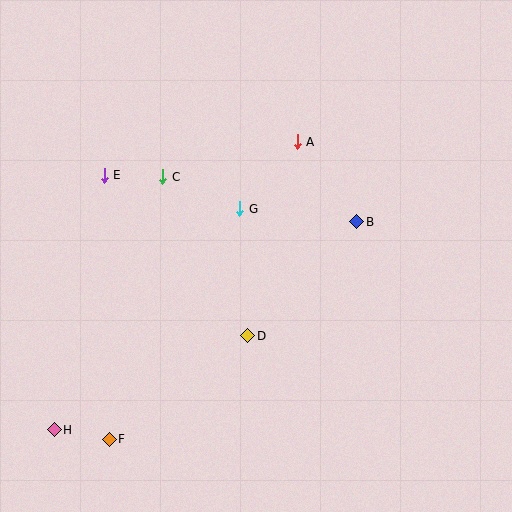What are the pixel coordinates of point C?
Point C is at (163, 177).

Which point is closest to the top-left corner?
Point E is closest to the top-left corner.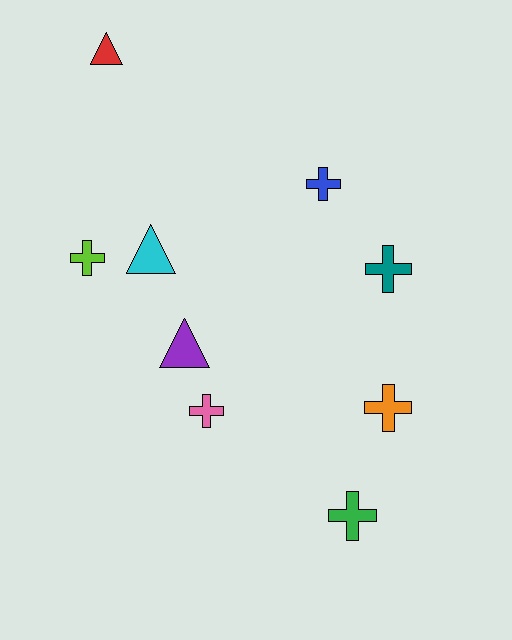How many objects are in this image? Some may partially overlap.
There are 9 objects.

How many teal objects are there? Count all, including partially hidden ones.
There is 1 teal object.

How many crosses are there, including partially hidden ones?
There are 6 crosses.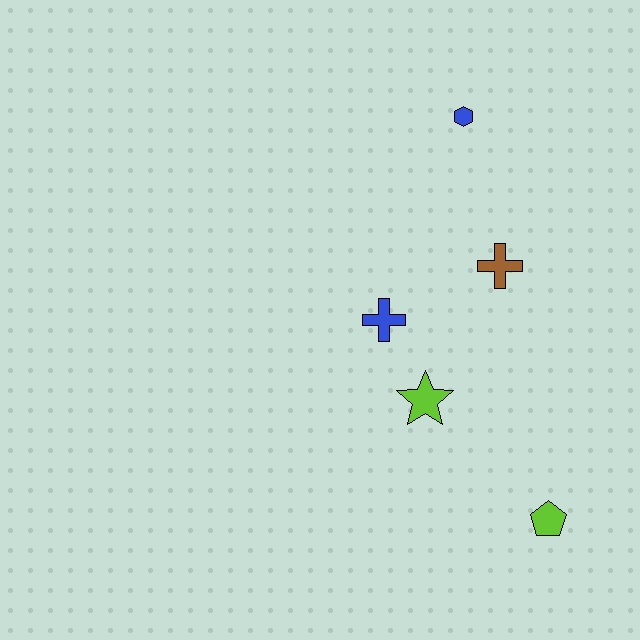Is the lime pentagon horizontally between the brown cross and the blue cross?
No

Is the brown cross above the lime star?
Yes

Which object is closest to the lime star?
The blue cross is closest to the lime star.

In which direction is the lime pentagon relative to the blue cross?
The lime pentagon is below the blue cross.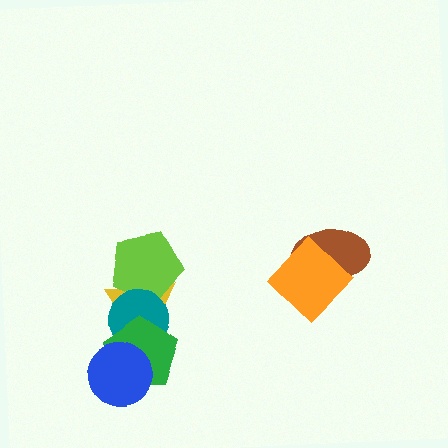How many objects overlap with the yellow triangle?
3 objects overlap with the yellow triangle.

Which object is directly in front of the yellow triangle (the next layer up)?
The lime pentagon is directly in front of the yellow triangle.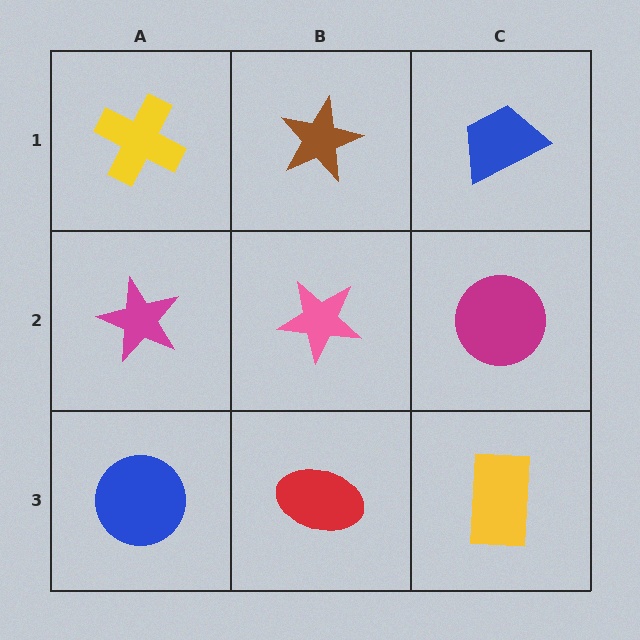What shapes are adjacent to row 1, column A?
A magenta star (row 2, column A), a brown star (row 1, column B).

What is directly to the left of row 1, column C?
A brown star.